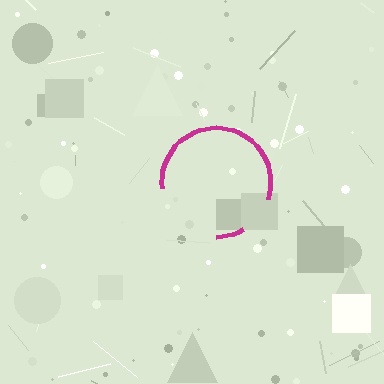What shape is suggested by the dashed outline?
The dashed outline suggests a circle.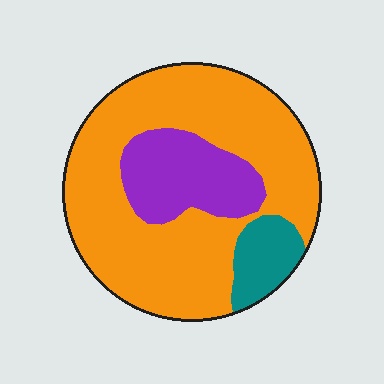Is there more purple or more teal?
Purple.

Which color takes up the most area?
Orange, at roughly 70%.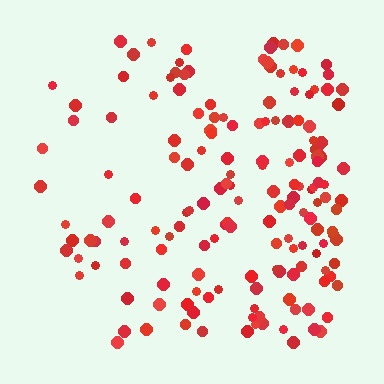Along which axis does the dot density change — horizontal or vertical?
Horizontal.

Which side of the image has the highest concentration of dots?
The right.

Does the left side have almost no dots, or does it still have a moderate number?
Still a moderate number, just noticeably fewer than the right.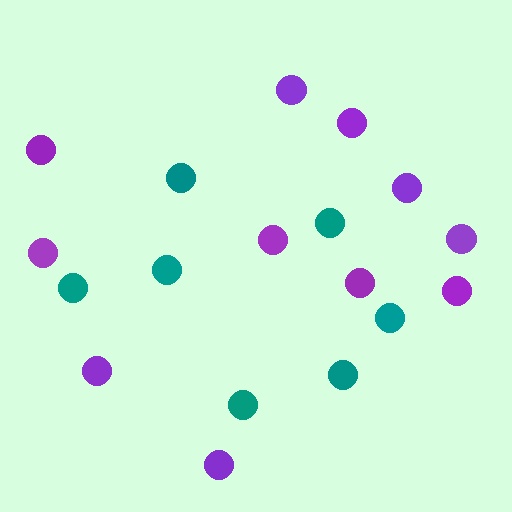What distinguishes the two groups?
There are 2 groups: one group of teal circles (7) and one group of purple circles (11).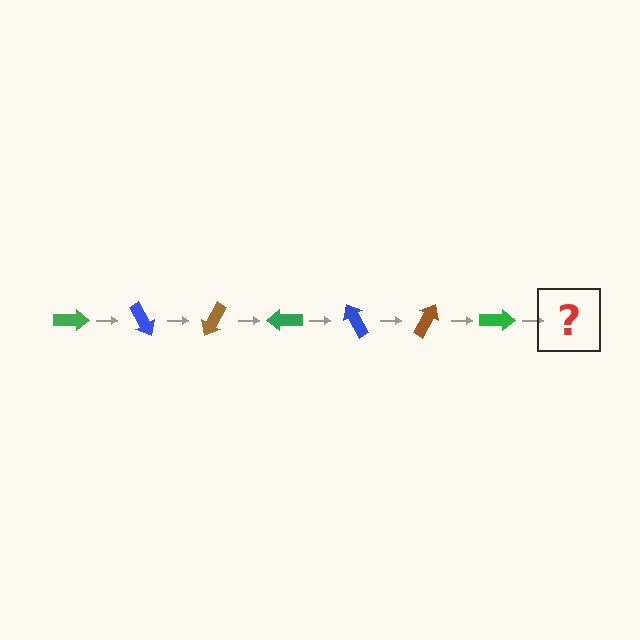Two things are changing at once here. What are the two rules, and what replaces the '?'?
The two rules are that it rotates 60 degrees each step and the color cycles through green, blue, and brown. The '?' should be a blue arrow, rotated 420 degrees from the start.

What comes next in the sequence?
The next element should be a blue arrow, rotated 420 degrees from the start.